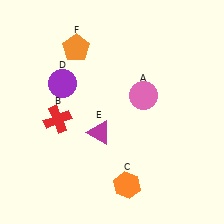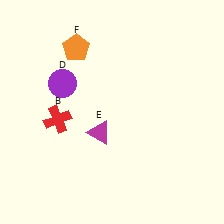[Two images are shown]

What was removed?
The pink circle (A), the orange hexagon (C) were removed in Image 2.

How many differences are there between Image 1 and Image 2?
There are 2 differences between the two images.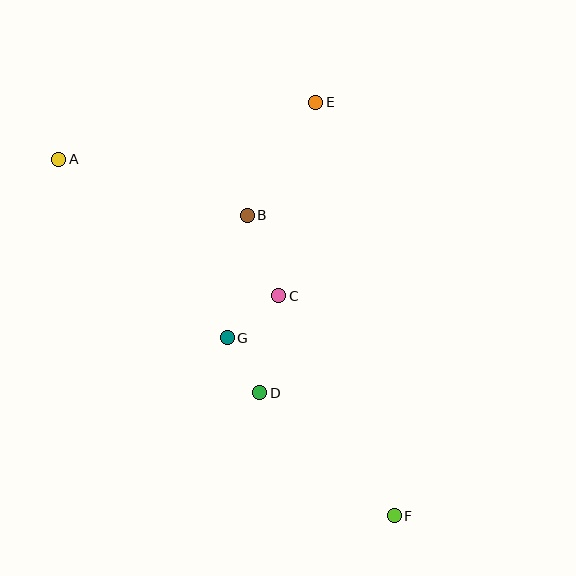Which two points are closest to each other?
Points D and G are closest to each other.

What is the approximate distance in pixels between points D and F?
The distance between D and F is approximately 182 pixels.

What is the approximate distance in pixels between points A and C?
The distance between A and C is approximately 259 pixels.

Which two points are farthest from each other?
Points A and F are farthest from each other.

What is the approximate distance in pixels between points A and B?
The distance between A and B is approximately 197 pixels.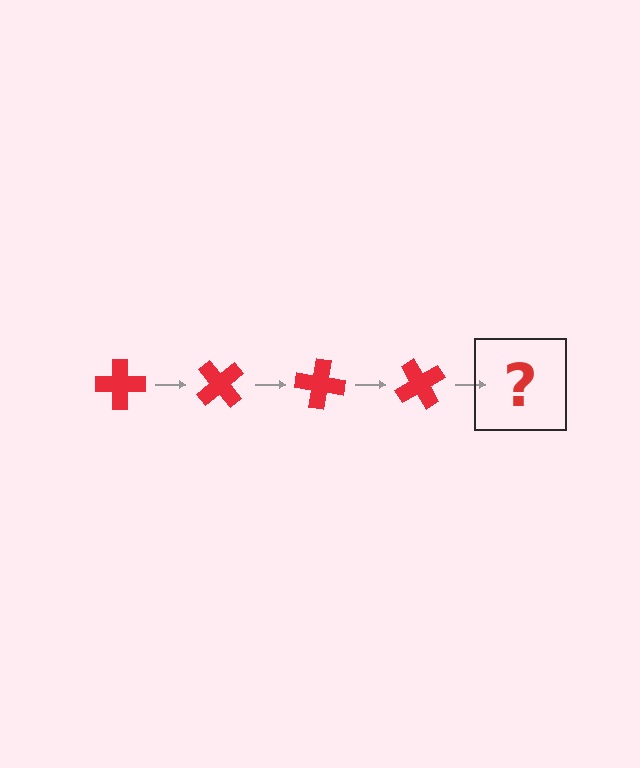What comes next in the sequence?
The next element should be a red cross rotated 200 degrees.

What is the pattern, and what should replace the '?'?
The pattern is that the cross rotates 50 degrees each step. The '?' should be a red cross rotated 200 degrees.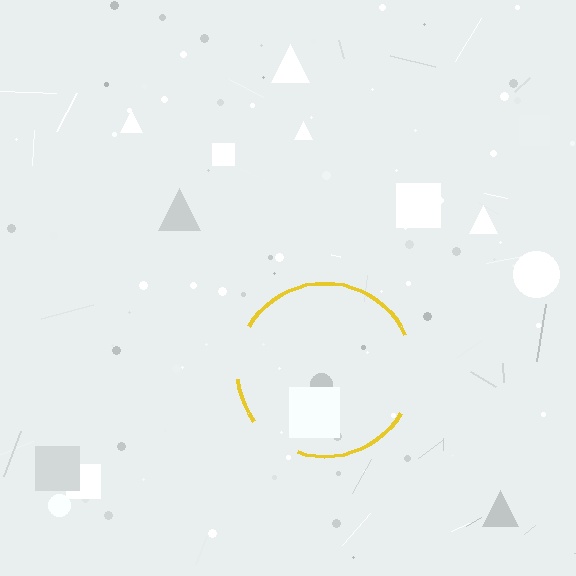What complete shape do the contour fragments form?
The contour fragments form a circle.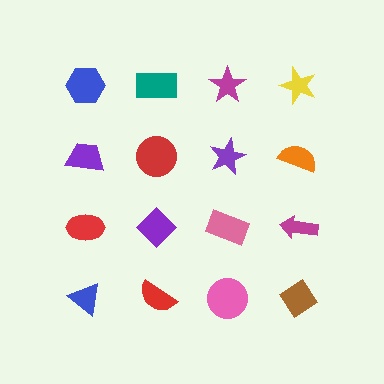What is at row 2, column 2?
A red circle.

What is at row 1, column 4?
A yellow star.